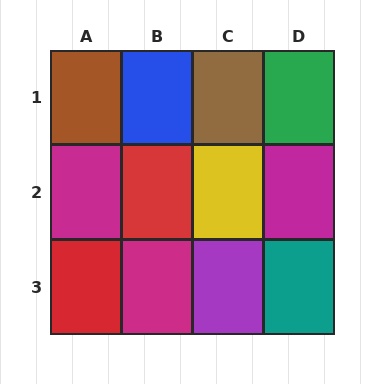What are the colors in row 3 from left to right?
Red, magenta, purple, teal.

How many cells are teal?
1 cell is teal.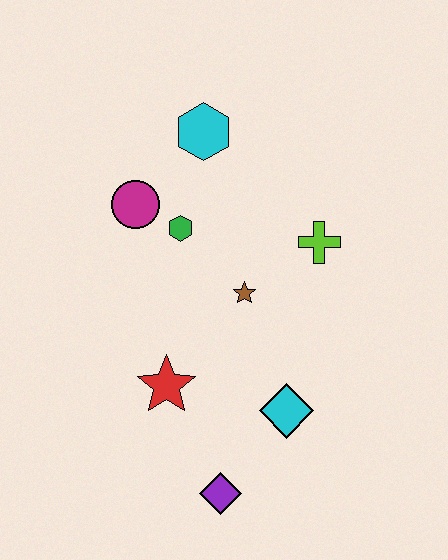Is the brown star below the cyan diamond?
No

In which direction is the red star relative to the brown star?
The red star is below the brown star.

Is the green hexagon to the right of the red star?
Yes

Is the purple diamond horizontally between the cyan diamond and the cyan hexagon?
Yes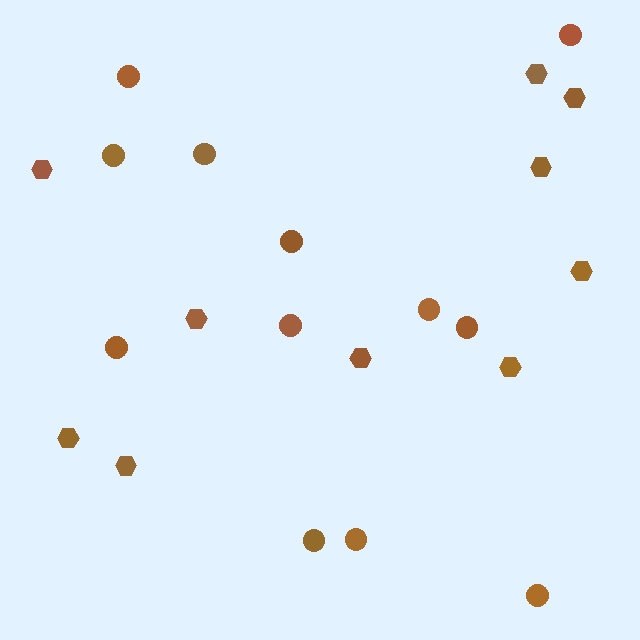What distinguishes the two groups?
There are 2 groups: one group of hexagons (10) and one group of circles (12).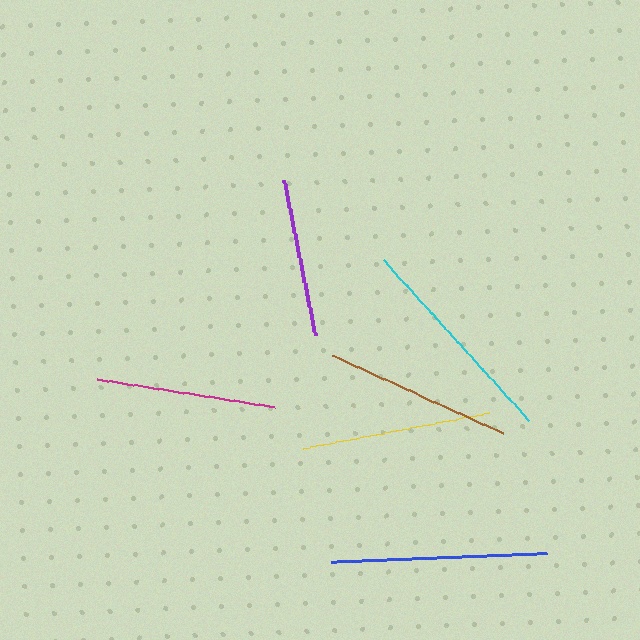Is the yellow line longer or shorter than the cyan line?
The cyan line is longer than the yellow line.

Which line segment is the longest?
The cyan line is the longest at approximately 216 pixels.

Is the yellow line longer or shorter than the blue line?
The blue line is longer than the yellow line.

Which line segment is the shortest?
The purple line is the shortest at approximately 157 pixels.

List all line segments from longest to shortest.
From longest to shortest: cyan, blue, yellow, brown, magenta, purple.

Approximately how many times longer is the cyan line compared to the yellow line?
The cyan line is approximately 1.1 times the length of the yellow line.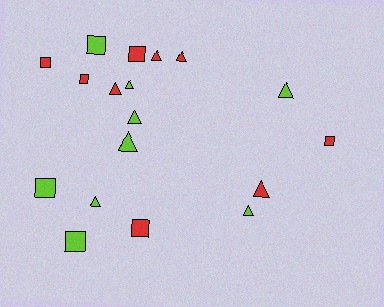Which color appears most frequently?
Red, with 9 objects.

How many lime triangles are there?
There are 6 lime triangles.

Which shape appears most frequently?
Triangle, with 10 objects.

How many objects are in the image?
There are 18 objects.